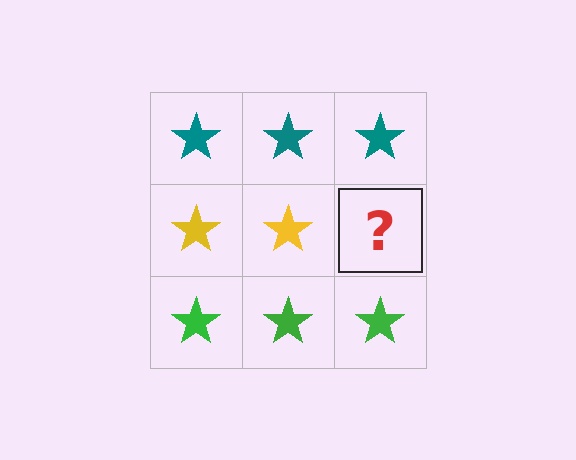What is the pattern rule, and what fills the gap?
The rule is that each row has a consistent color. The gap should be filled with a yellow star.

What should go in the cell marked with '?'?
The missing cell should contain a yellow star.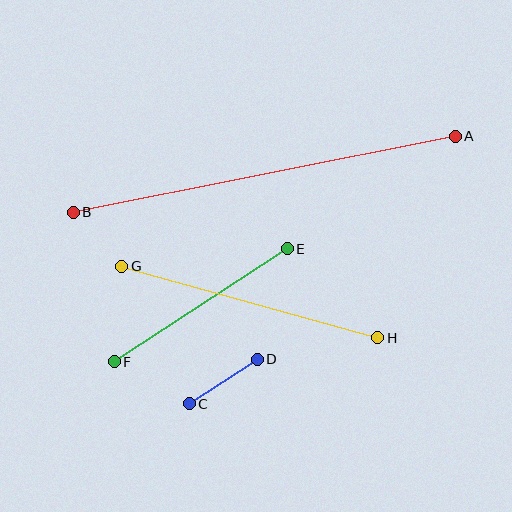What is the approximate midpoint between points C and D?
The midpoint is at approximately (223, 382) pixels.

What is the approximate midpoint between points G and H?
The midpoint is at approximately (250, 302) pixels.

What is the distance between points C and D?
The distance is approximately 81 pixels.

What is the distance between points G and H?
The distance is approximately 266 pixels.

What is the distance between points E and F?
The distance is approximately 206 pixels.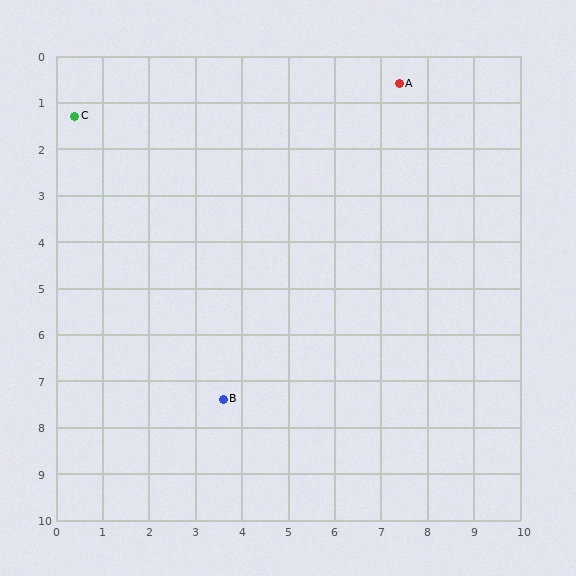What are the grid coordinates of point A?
Point A is at approximately (7.4, 0.6).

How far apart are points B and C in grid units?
Points B and C are about 6.9 grid units apart.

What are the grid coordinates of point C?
Point C is at approximately (0.4, 1.3).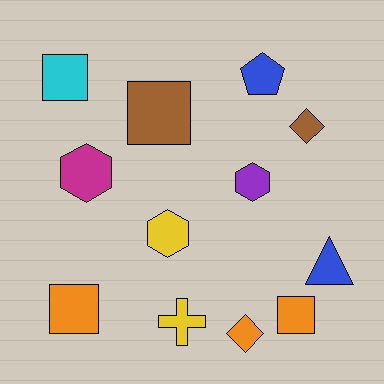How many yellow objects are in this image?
There are 2 yellow objects.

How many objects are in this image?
There are 12 objects.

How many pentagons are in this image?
There is 1 pentagon.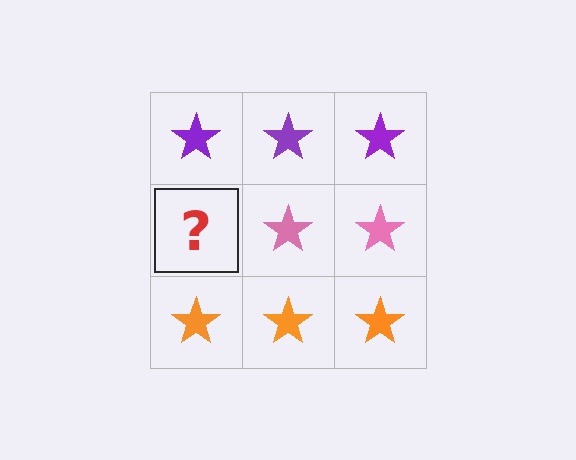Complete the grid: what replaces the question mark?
The question mark should be replaced with a pink star.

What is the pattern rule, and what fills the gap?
The rule is that each row has a consistent color. The gap should be filled with a pink star.